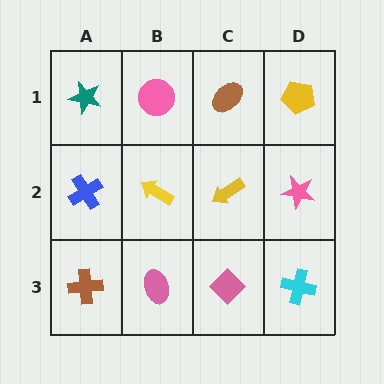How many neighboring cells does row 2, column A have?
3.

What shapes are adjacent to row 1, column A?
A blue cross (row 2, column A), a pink circle (row 1, column B).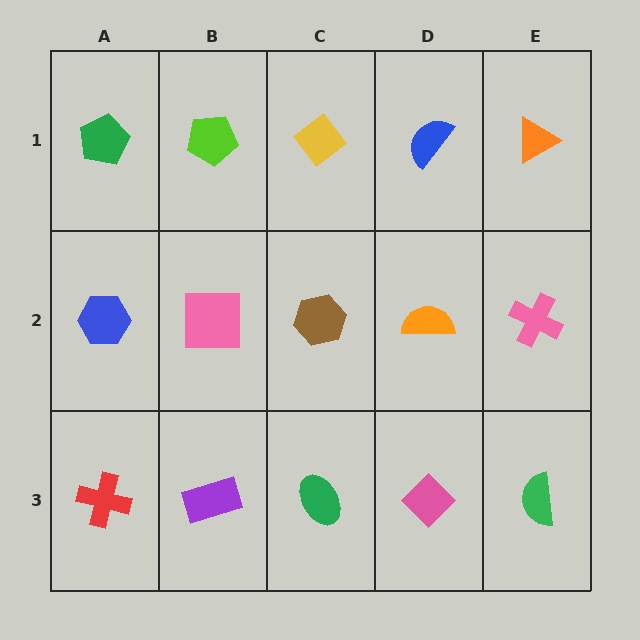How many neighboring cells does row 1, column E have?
2.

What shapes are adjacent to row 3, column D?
An orange semicircle (row 2, column D), a green ellipse (row 3, column C), a green semicircle (row 3, column E).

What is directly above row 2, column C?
A yellow diamond.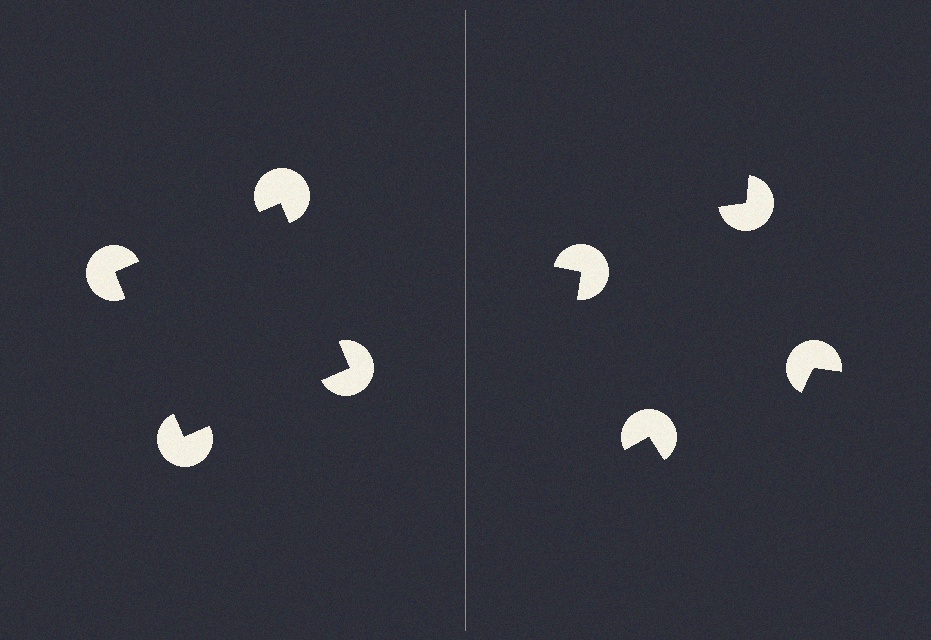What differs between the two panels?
The pac-man discs are positioned identically on both sides; only the wedge orientations differ. On the left they align to a square; on the right they are misaligned.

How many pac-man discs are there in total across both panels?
8 — 4 on each side.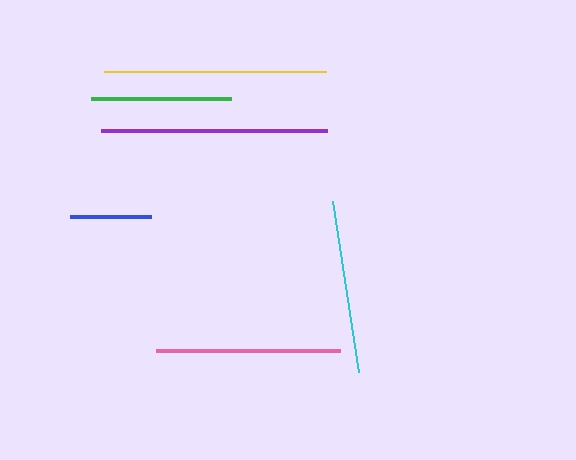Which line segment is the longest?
The purple line is the longest at approximately 225 pixels.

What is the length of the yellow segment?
The yellow segment is approximately 222 pixels long.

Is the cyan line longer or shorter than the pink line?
The pink line is longer than the cyan line.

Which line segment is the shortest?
The blue line is the shortest at approximately 81 pixels.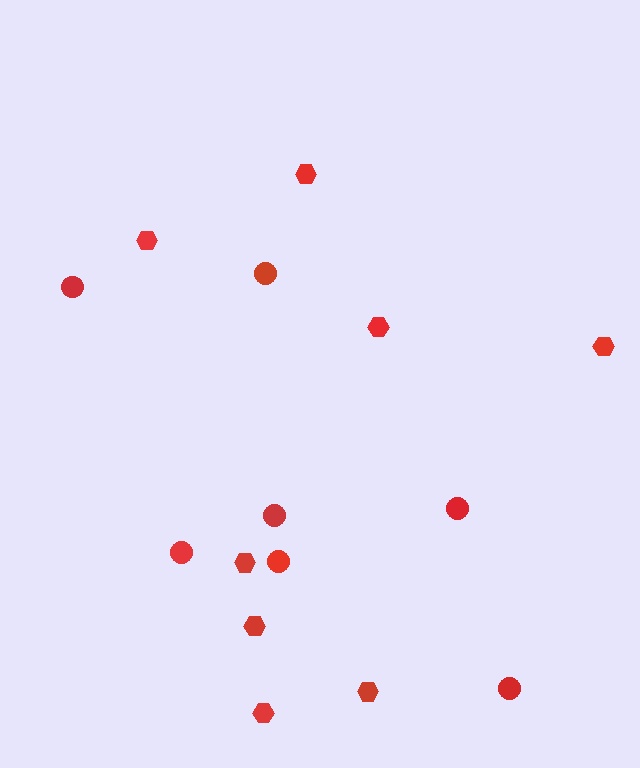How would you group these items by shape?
There are 2 groups: one group of circles (7) and one group of hexagons (8).